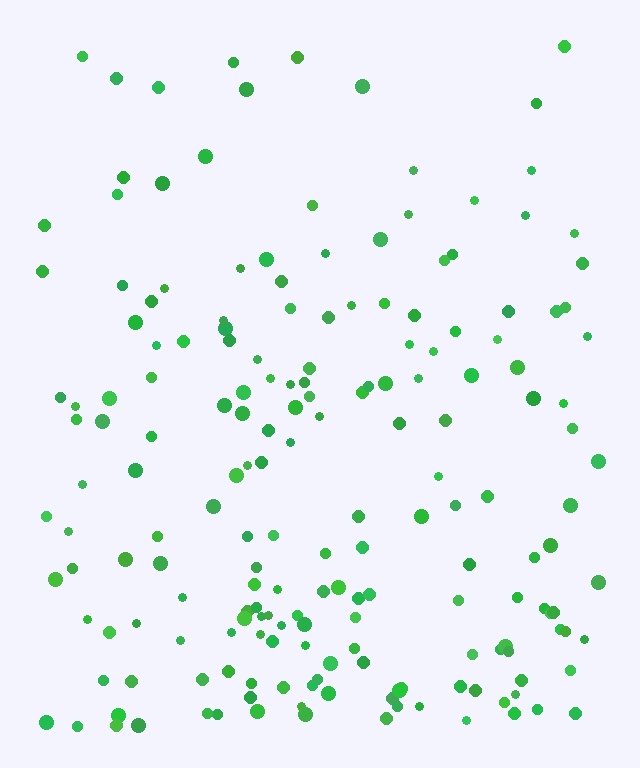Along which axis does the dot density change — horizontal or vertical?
Vertical.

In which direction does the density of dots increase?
From top to bottom, with the bottom side densest.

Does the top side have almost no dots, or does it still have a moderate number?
Still a moderate number, just noticeably fewer than the bottom.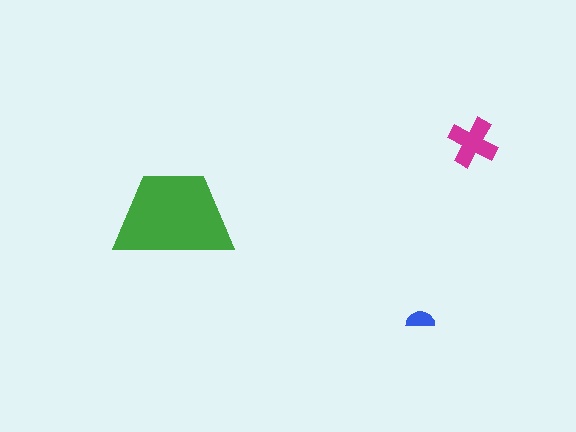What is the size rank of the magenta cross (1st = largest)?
2nd.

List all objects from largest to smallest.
The green trapezoid, the magenta cross, the blue semicircle.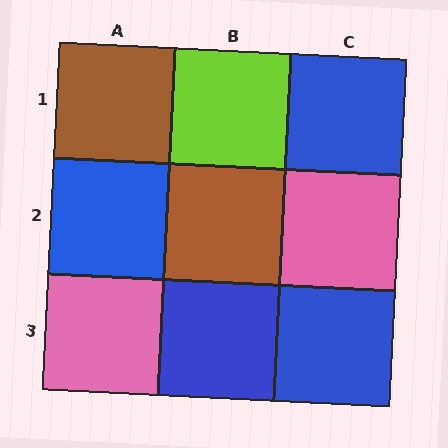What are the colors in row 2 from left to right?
Blue, brown, pink.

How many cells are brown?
2 cells are brown.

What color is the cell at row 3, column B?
Blue.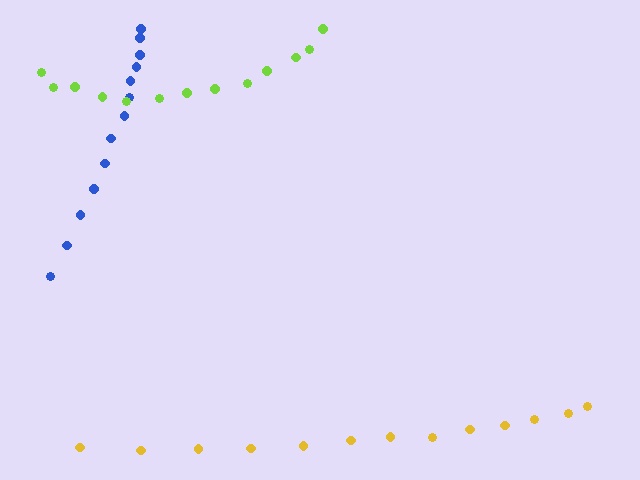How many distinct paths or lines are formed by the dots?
There are 3 distinct paths.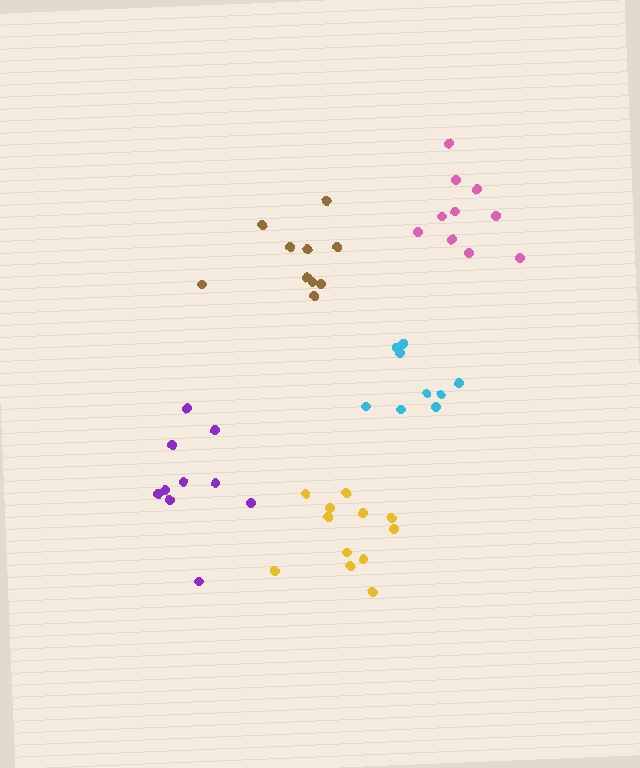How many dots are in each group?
Group 1: 10 dots, Group 2: 10 dots, Group 3: 10 dots, Group 4: 12 dots, Group 5: 9 dots (51 total).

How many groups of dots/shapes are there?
There are 5 groups.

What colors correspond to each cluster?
The clusters are colored: purple, brown, pink, yellow, cyan.